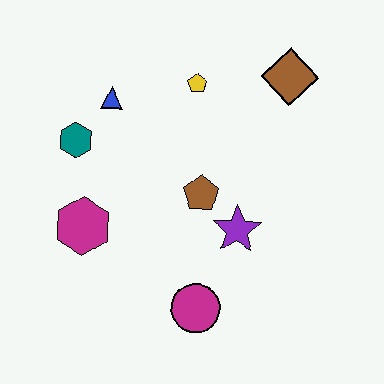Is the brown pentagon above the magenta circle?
Yes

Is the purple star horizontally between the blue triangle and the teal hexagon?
No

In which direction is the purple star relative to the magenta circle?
The purple star is above the magenta circle.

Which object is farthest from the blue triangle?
The magenta circle is farthest from the blue triangle.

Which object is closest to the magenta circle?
The purple star is closest to the magenta circle.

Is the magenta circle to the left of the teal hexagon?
No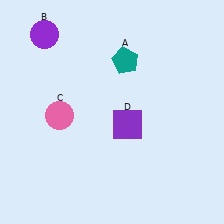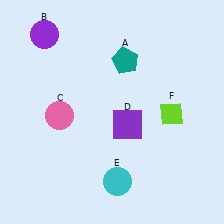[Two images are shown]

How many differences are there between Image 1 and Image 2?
There are 2 differences between the two images.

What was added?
A cyan circle (E), a lime diamond (F) were added in Image 2.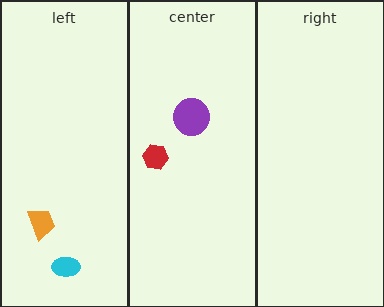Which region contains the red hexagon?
The center region.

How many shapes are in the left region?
2.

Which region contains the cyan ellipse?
The left region.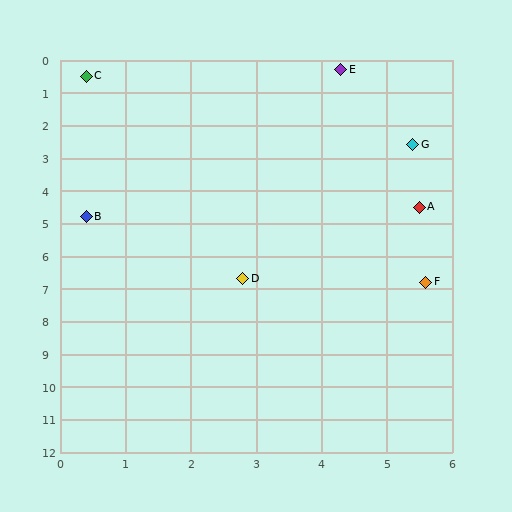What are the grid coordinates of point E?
Point E is at approximately (4.3, 0.3).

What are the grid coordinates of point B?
Point B is at approximately (0.4, 4.8).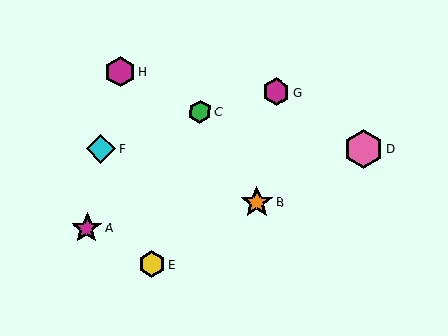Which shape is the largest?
The pink hexagon (labeled D) is the largest.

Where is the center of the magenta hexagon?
The center of the magenta hexagon is at (276, 92).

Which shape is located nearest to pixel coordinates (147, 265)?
The yellow hexagon (labeled E) at (152, 264) is nearest to that location.